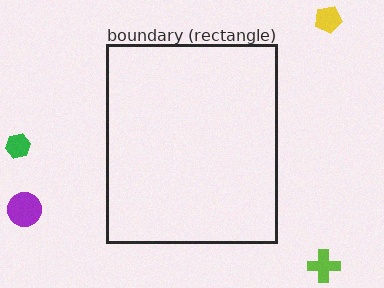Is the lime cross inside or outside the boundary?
Outside.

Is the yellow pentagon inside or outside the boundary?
Outside.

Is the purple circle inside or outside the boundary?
Outside.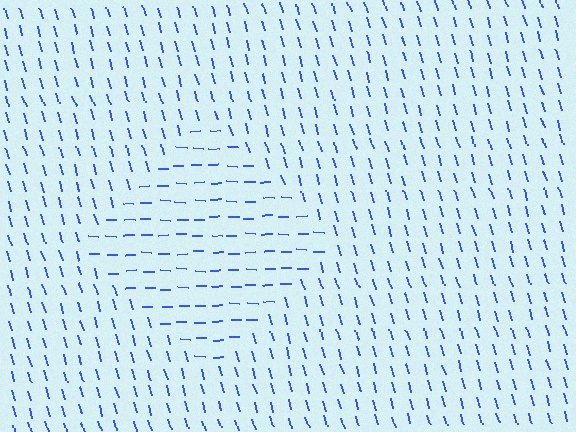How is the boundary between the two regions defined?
The boundary is defined purely by a change in line orientation (approximately 73 degrees difference). All lines are the same color and thickness.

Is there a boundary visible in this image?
Yes, there is a texture boundary formed by a change in line orientation.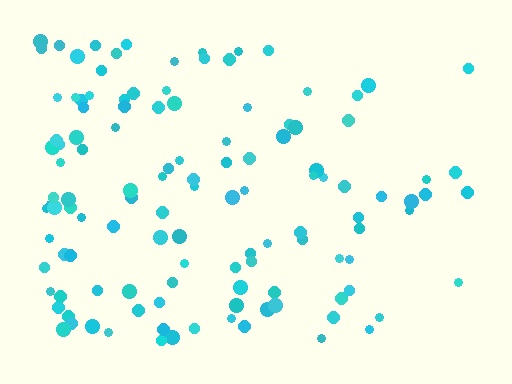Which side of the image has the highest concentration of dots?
The left.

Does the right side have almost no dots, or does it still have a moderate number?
Still a moderate number, just noticeably fewer than the left.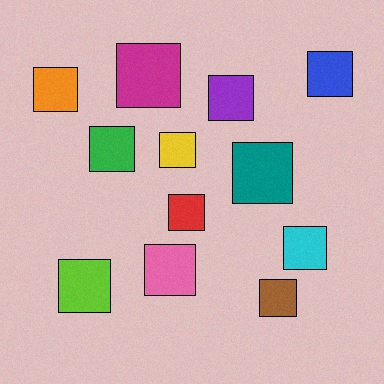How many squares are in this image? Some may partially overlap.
There are 12 squares.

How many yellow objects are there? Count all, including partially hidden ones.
There is 1 yellow object.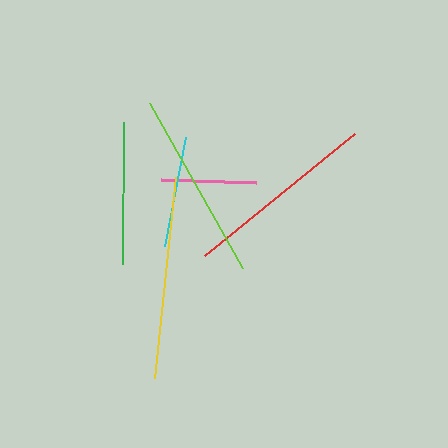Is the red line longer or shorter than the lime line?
The red line is longer than the lime line.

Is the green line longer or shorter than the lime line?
The lime line is longer than the green line.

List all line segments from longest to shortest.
From longest to shortest: yellow, red, lime, green, cyan, pink.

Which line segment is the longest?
The yellow line is the longest at approximately 202 pixels.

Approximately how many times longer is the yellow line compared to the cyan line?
The yellow line is approximately 1.8 times the length of the cyan line.